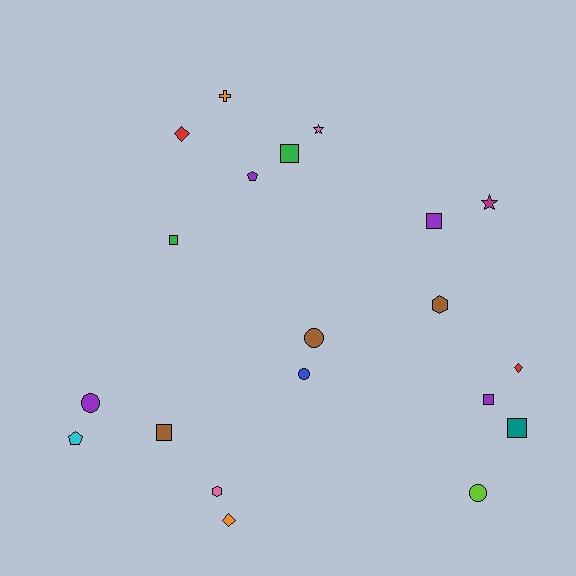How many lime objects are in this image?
There is 1 lime object.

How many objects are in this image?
There are 20 objects.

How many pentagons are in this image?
There are 2 pentagons.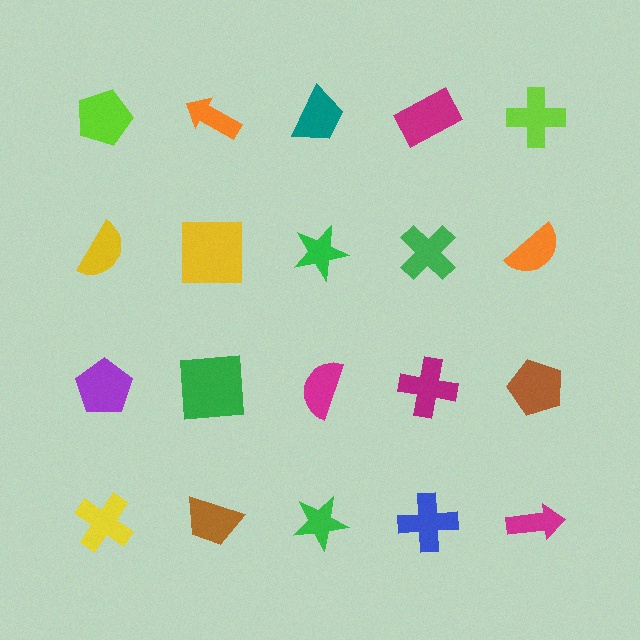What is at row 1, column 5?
A lime cross.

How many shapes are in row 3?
5 shapes.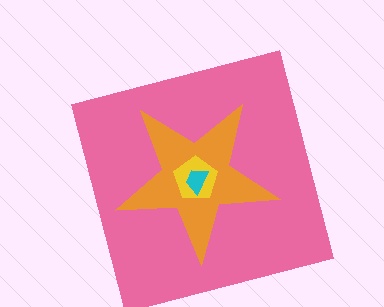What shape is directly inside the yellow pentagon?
The cyan trapezoid.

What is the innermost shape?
The cyan trapezoid.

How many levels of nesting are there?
4.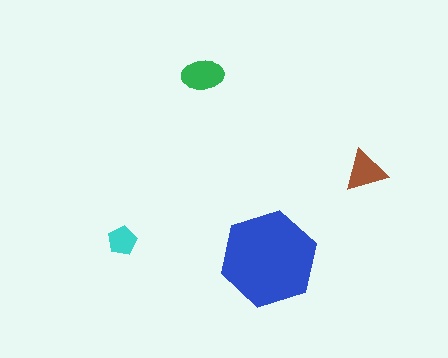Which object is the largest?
The blue hexagon.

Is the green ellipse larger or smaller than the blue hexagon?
Smaller.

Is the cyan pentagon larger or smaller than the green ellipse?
Smaller.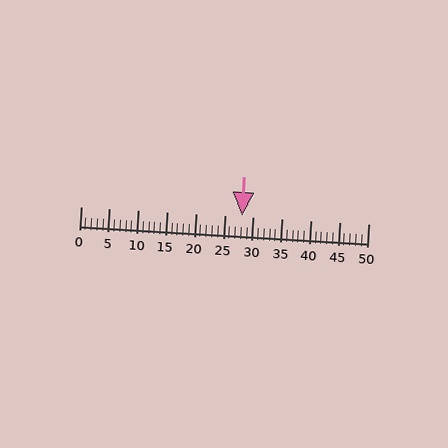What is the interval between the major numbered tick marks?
The major tick marks are spaced 5 units apart.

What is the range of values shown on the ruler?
The ruler shows values from 0 to 50.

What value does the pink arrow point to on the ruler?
The pink arrow points to approximately 28.